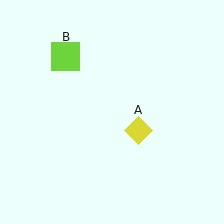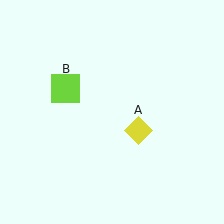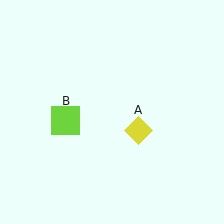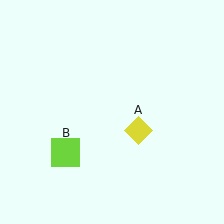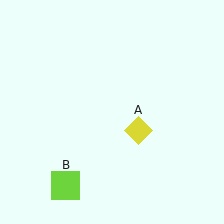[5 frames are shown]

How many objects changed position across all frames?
1 object changed position: lime square (object B).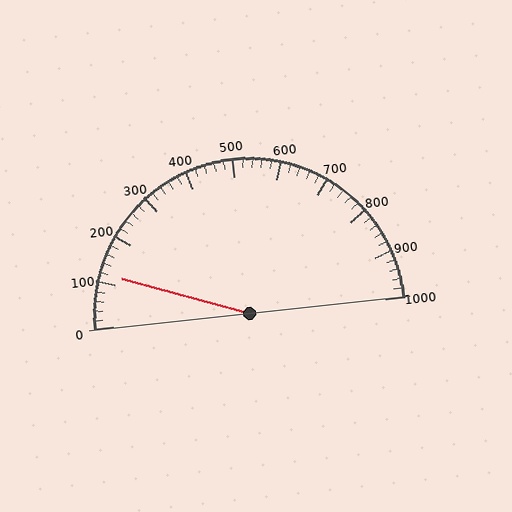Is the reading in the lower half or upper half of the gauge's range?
The reading is in the lower half of the range (0 to 1000).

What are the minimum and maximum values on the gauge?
The gauge ranges from 0 to 1000.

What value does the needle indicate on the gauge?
The needle indicates approximately 120.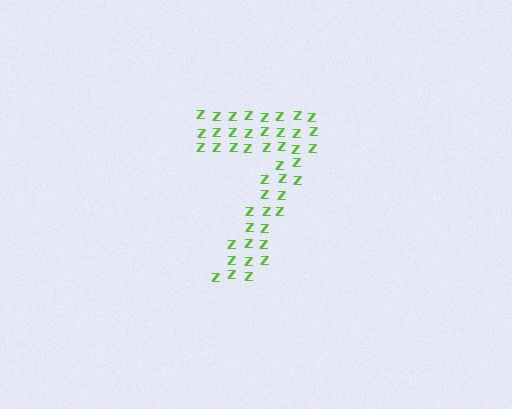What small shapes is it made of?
It is made of small letter Z's.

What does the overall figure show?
The overall figure shows the digit 7.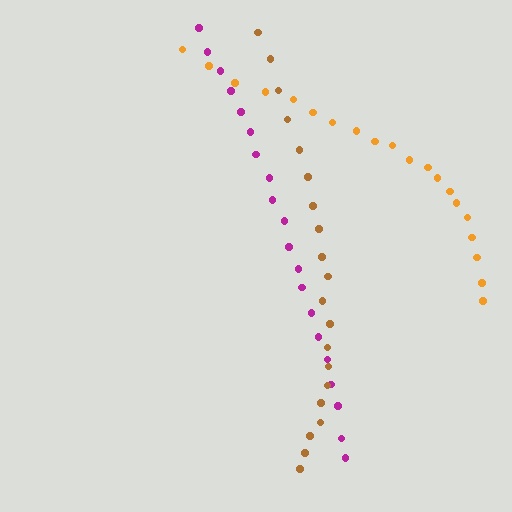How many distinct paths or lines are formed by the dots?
There are 3 distinct paths.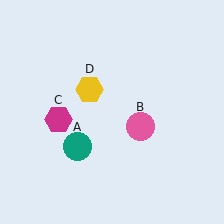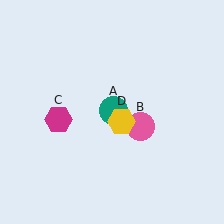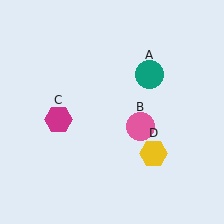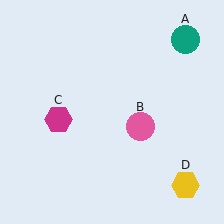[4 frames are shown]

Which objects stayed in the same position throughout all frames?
Pink circle (object B) and magenta hexagon (object C) remained stationary.